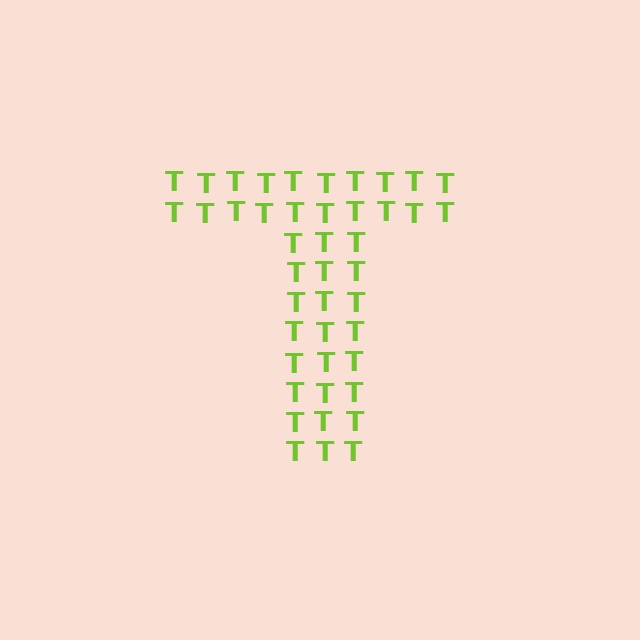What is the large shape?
The large shape is the letter T.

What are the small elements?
The small elements are letter T's.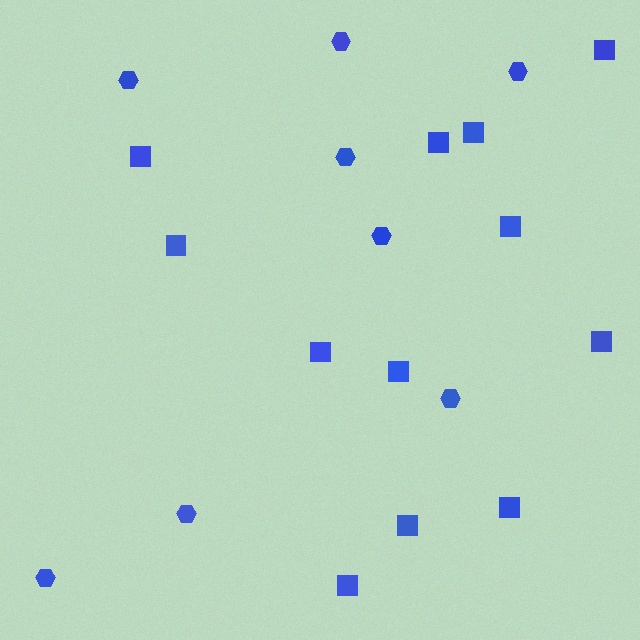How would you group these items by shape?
There are 2 groups: one group of hexagons (8) and one group of squares (12).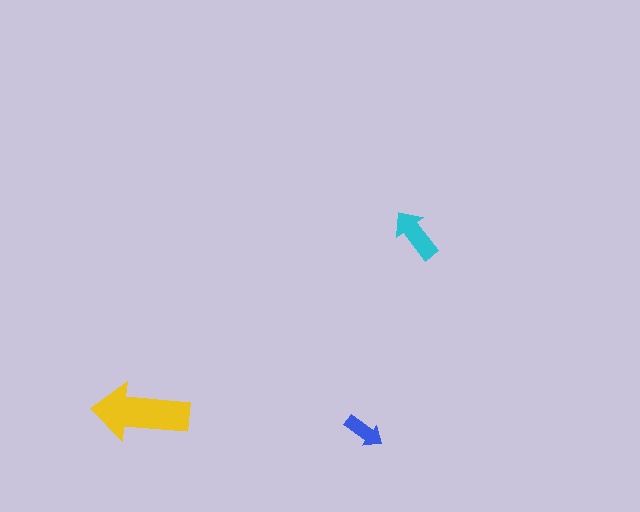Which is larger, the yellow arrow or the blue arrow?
The yellow one.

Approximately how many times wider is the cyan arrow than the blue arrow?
About 1.5 times wider.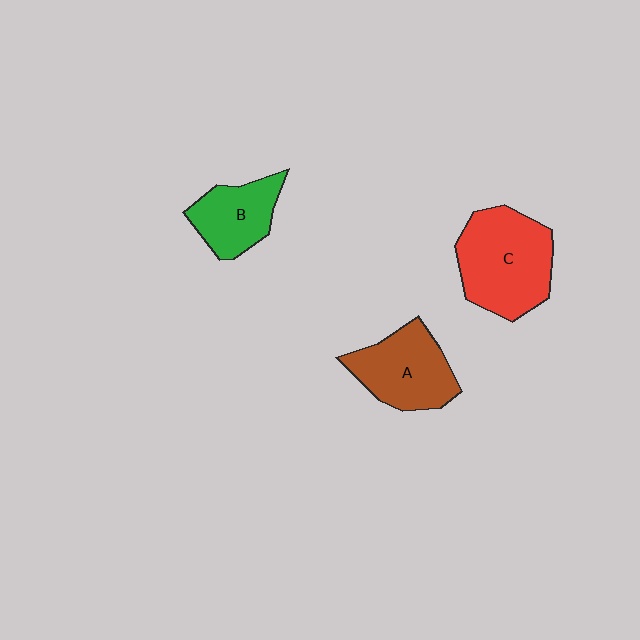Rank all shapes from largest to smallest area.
From largest to smallest: C (red), A (brown), B (green).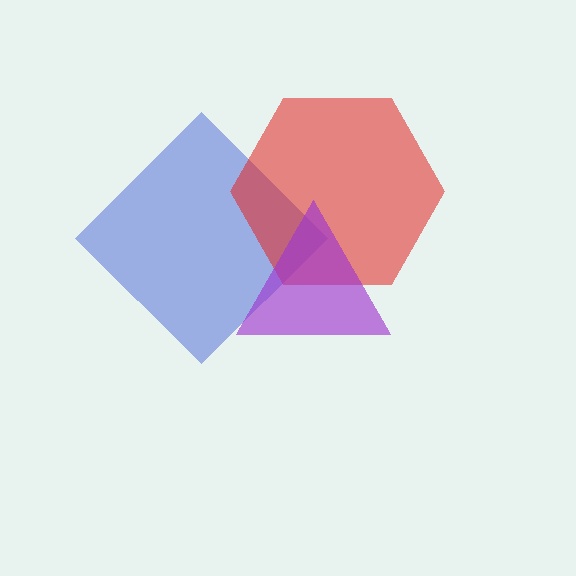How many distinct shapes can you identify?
There are 3 distinct shapes: a blue diamond, a red hexagon, a purple triangle.